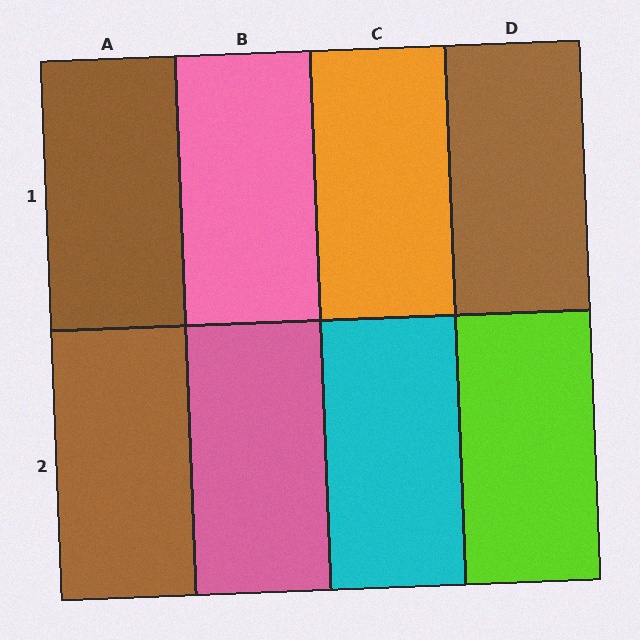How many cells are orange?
1 cell is orange.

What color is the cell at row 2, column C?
Cyan.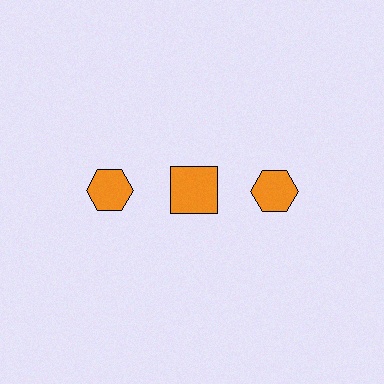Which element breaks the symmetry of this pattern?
The orange square in the top row, second from left column breaks the symmetry. All other shapes are orange hexagons.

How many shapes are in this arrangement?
There are 3 shapes arranged in a grid pattern.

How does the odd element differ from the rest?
It has a different shape: square instead of hexagon.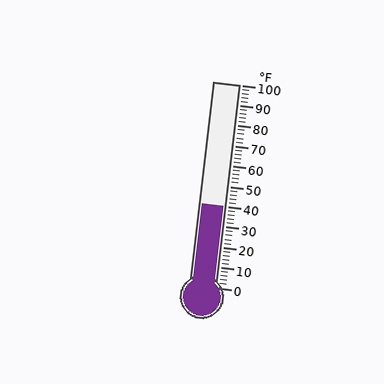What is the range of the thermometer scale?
The thermometer scale ranges from 0°F to 100°F.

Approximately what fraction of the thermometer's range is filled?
The thermometer is filled to approximately 40% of its range.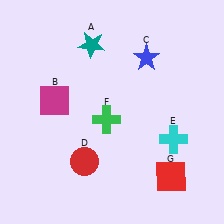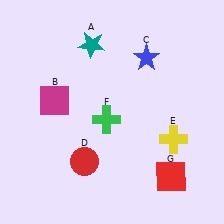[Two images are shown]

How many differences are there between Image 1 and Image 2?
There is 1 difference between the two images.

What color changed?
The cross (E) changed from cyan in Image 1 to yellow in Image 2.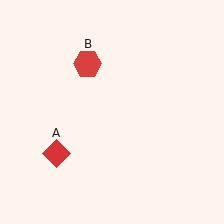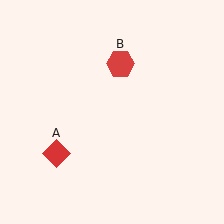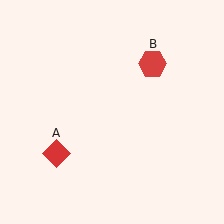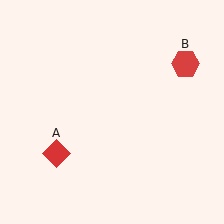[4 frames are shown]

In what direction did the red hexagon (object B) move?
The red hexagon (object B) moved right.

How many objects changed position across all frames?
1 object changed position: red hexagon (object B).